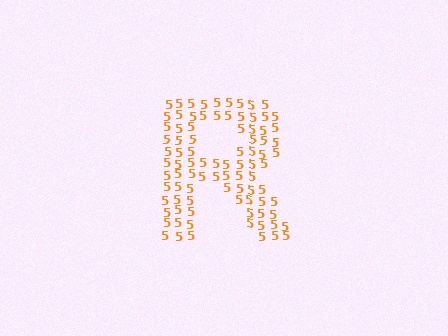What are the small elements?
The small elements are digit 5's.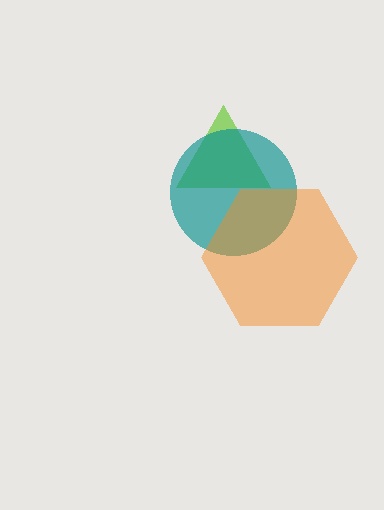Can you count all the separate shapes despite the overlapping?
Yes, there are 3 separate shapes.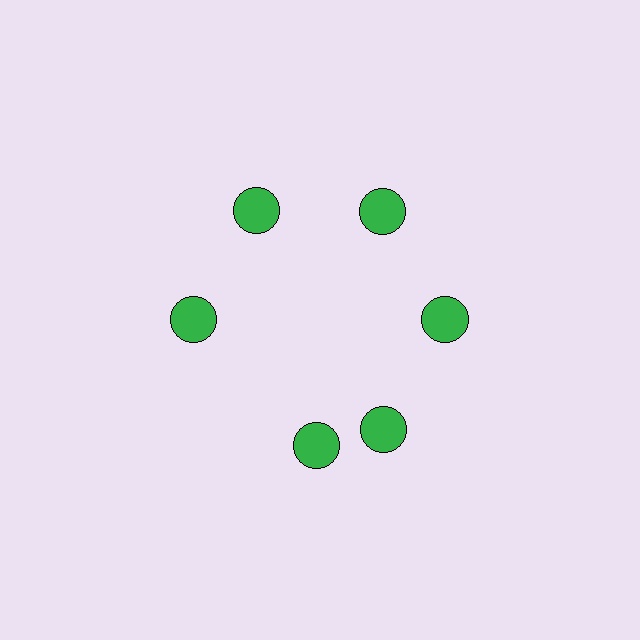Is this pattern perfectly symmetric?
No. The 6 green circles are arranged in a ring, but one element near the 7 o'clock position is rotated out of alignment along the ring, breaking the 6-fold rotational symmetry.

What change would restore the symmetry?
The symmetry would be restored by rotating it back into even spacing with its neighbors so that all 6 circles sit at equal angles and equal distance from the center.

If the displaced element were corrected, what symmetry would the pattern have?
It would have 6-fold rotational symmetry — the pattern would map onto itself every 60 degrees.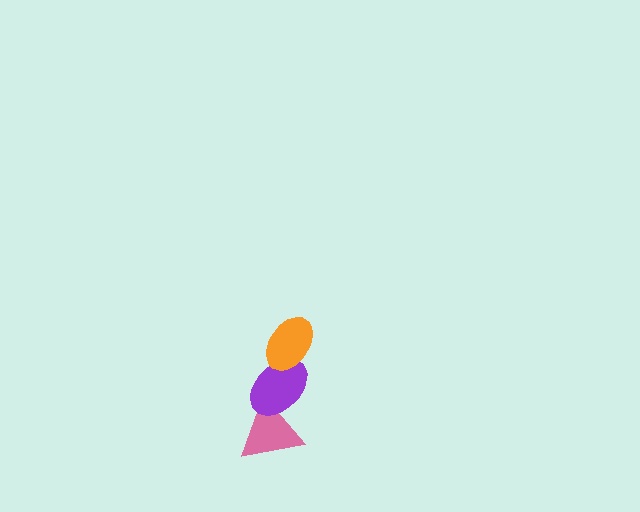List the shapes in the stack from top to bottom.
From top to bottom: the orange ellipse, the purple ellipse, the pink triangle.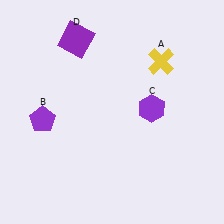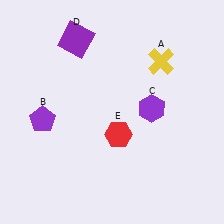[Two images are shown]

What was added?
A red hexagon (E) was added in Image 2.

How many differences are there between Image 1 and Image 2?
There is 1 difference between the two images.